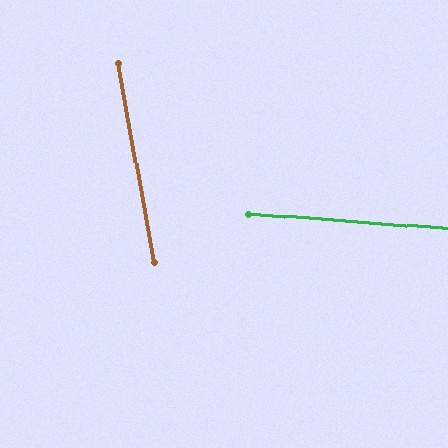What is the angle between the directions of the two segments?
Approximately 75 degrees.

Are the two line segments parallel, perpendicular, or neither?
Neither parallel nor perpendicular — they differ by about 75°.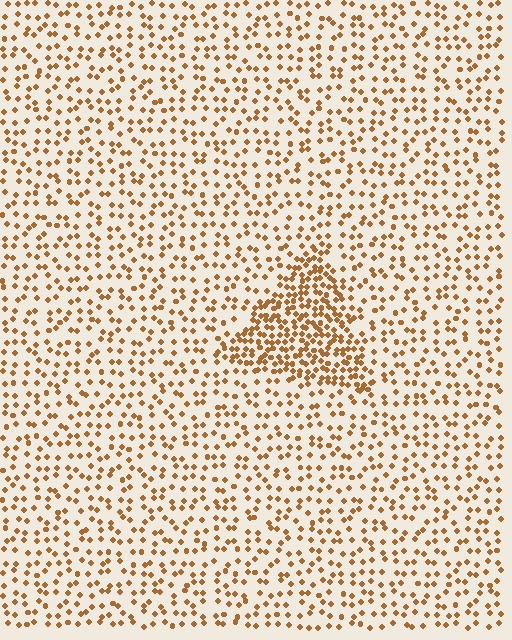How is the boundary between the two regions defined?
The boundary is defined by a change in element density (approximately 2.3x ratio). All elements are the same color, size, and shape.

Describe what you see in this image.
The image contains small brown elements arranged at two different densities. A triangle-shaped region is visible where the elements are more densely packed than the surrounding area.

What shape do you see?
I see a triangle.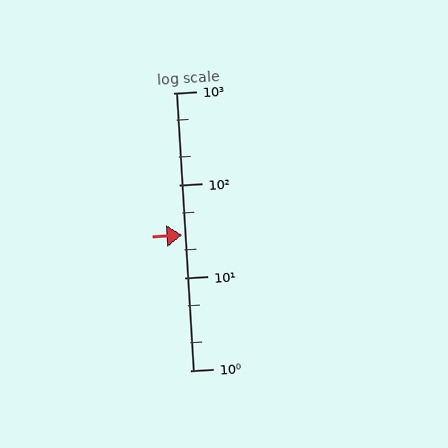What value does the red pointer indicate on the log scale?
The pointer indicates approximately 29.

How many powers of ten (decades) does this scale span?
The scale spans 3 decades, from 1 to 1000.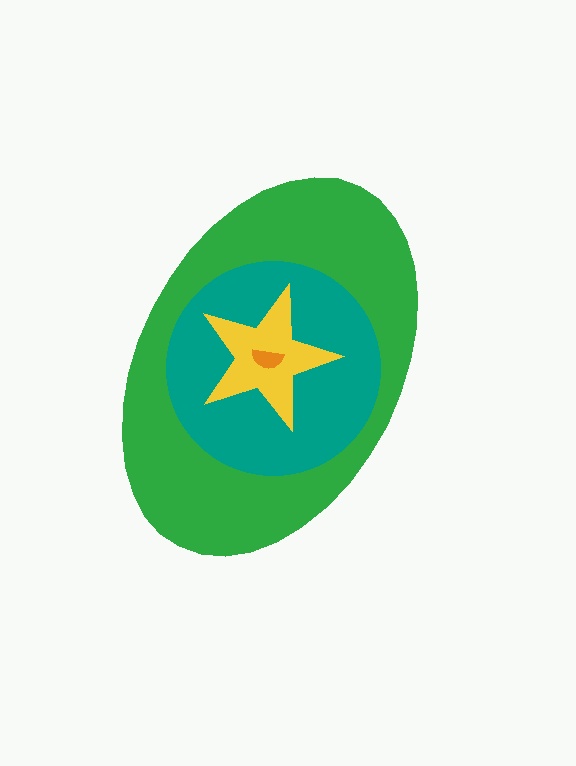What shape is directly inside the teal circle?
The yellow star.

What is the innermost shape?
The orange semicircle.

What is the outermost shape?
The green ellipse.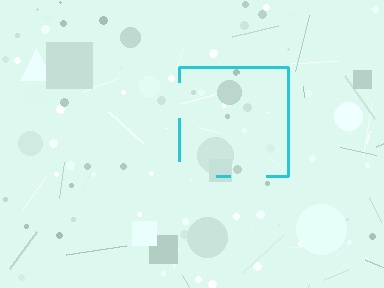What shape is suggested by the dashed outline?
The dashed outline suggests a square.